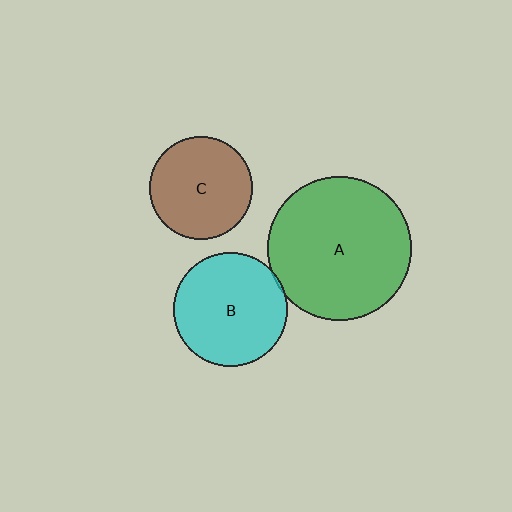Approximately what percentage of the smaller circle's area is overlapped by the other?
Approximately 5%.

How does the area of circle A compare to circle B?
Approximately 1.6 times.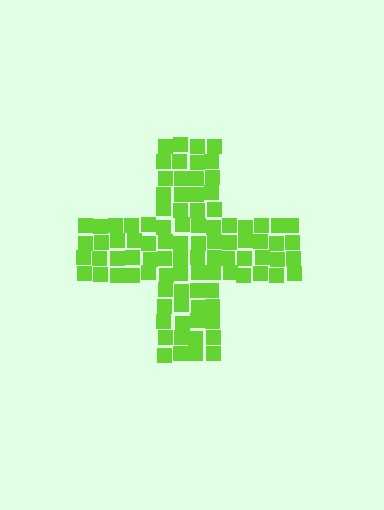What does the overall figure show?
The overall figure shows a cross.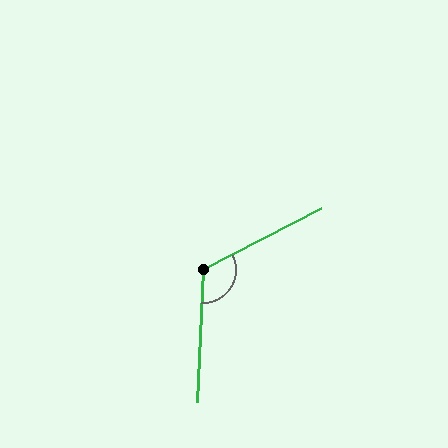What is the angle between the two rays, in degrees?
Approximately 120 degrees.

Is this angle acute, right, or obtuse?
It is obtuse.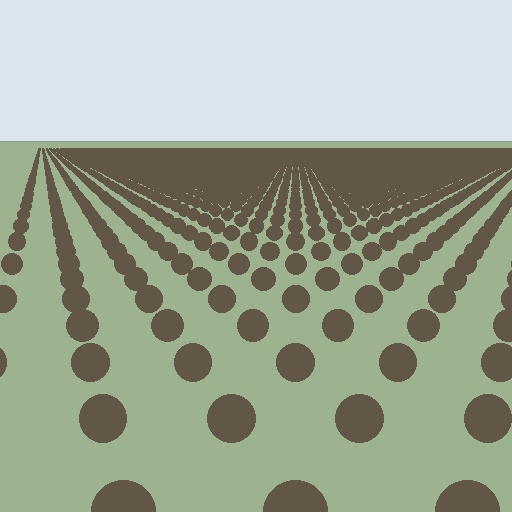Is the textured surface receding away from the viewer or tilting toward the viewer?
The surface is receding away from the viewer. Texture elements get smaller and denser toward the top.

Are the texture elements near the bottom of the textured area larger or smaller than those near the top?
Larger. Near the bottom, elements are closer to the viewer and appear at a bigger on-screen size.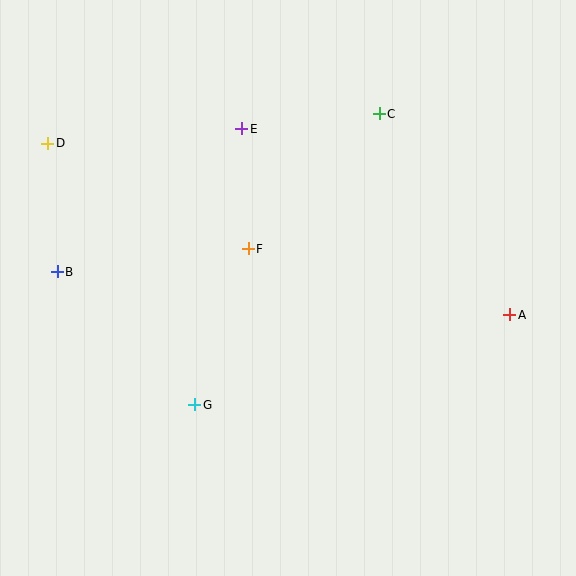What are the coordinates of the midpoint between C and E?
The midpoint between C and E is at (310, 121).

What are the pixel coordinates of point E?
Point E is at (242, 129).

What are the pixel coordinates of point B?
Point B is at (57, 272).